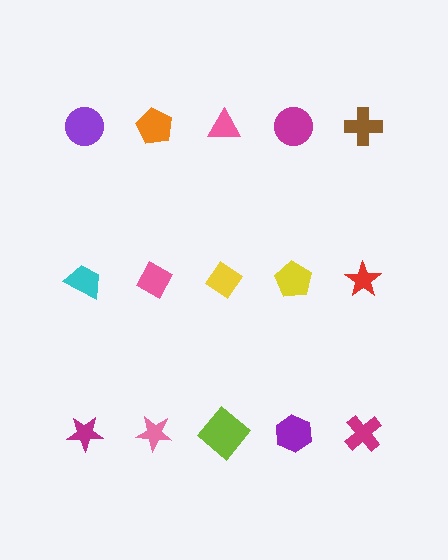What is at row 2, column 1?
A cyan trapezoid.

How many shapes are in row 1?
5 shapes.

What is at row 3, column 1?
A magenta star.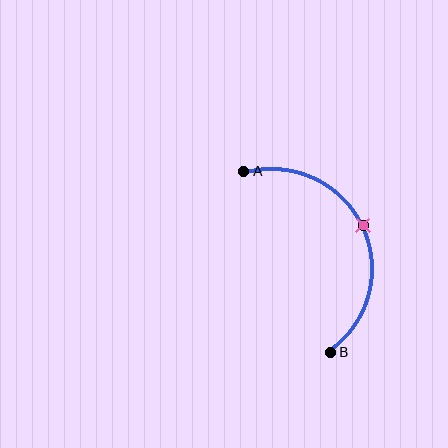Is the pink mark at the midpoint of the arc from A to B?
Yes. The pink mark lies on the arc at equal arc-length from both A and B — it is the arc midpoint.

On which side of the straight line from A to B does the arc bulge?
The arc bulges to the right of the straight line connecting A and B.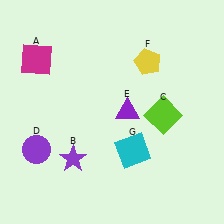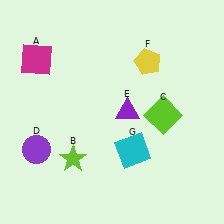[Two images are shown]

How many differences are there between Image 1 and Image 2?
There is 1 difference between the two images.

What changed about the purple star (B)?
In Image 1, B is purple. In Image 2, it changed to lime.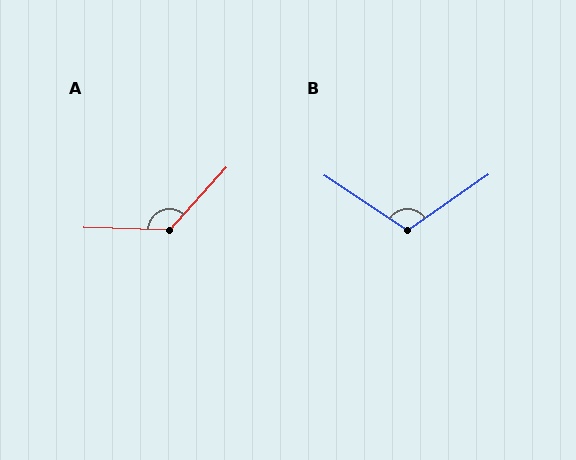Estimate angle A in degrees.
Approximately 131 degrees.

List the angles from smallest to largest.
B (112°), A (131°).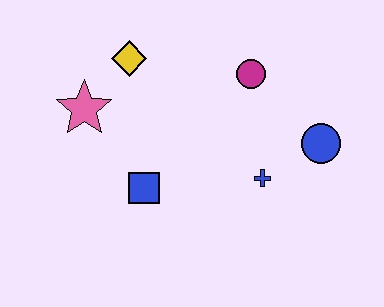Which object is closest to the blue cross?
The blue circle is closest to the blue cross.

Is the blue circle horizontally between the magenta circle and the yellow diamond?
No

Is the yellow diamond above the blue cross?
Yes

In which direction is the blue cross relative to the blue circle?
The blue cross is to the left of the blue circle.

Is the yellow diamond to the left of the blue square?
Yes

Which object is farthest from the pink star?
The blue circle is farthest from the pink star.